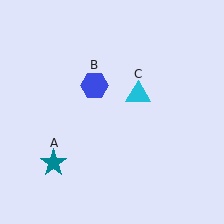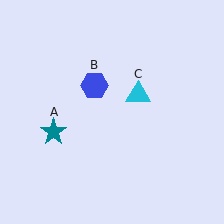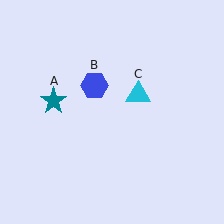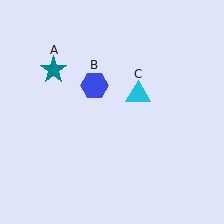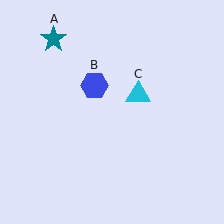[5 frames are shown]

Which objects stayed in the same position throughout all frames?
Blue hexagon (object B) and cyan triangle (object C) remained stationary.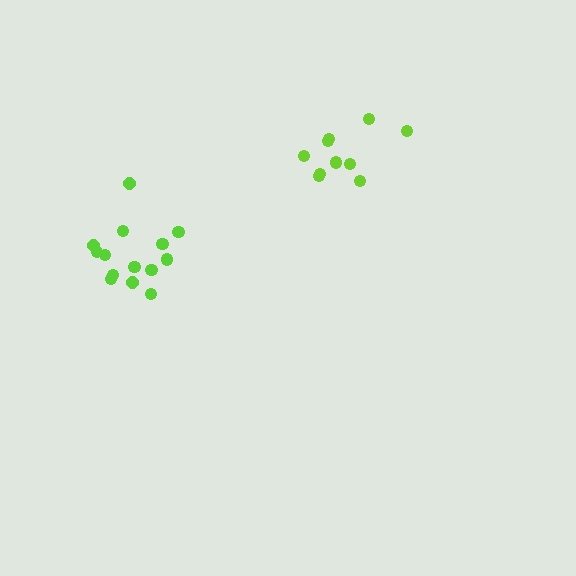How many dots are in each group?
Group 1: 14 dots, Group 2: 10 dots (24 total).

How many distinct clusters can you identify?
There are 2 distinct clusters.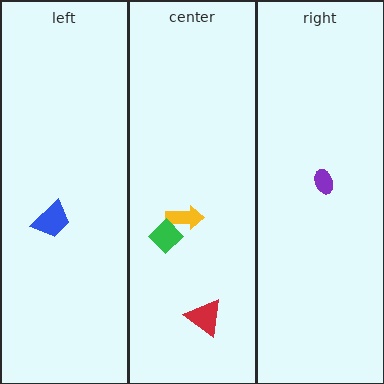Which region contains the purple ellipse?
The right region.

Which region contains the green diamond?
The center region.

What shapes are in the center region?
The red triangle, the yellow arrow, the green diamond.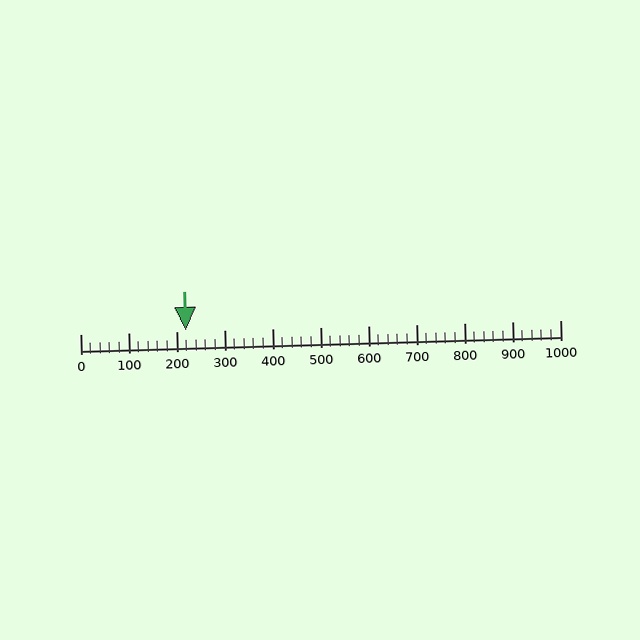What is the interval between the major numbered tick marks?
The major tick marks are spaced 100 units apart.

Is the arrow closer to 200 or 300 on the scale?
The arrow is closer to 200.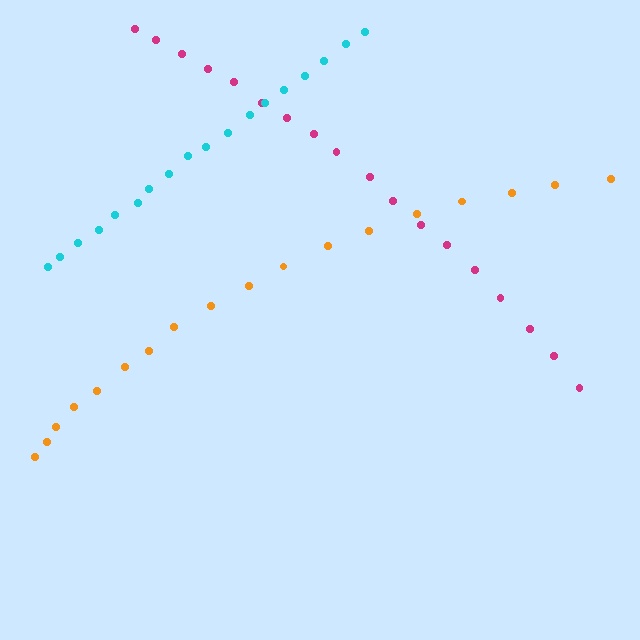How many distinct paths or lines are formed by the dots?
There are 3 distinct paths.